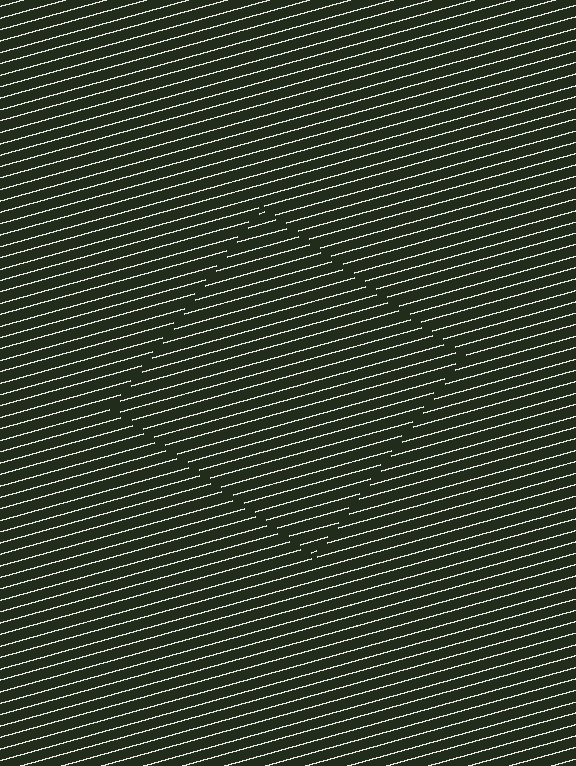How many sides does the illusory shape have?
4 sides — the line-ends trace a square.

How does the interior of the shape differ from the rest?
The interior of the shape contains the same grating, shifted by half a period — the contour is defined by the phase discontinuity where line-ends from the inner and outer gratings abut.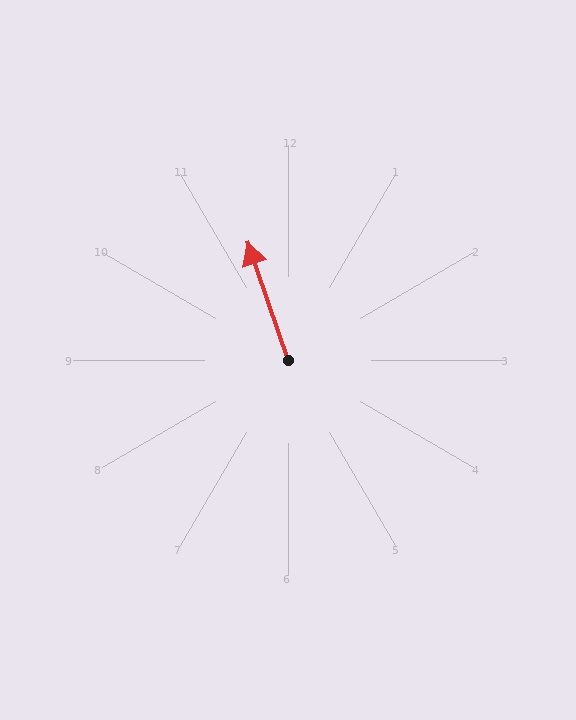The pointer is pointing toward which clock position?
Roughly 11 o'clock.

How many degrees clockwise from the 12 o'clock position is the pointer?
Approximately 341 degrees.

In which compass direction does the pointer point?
North.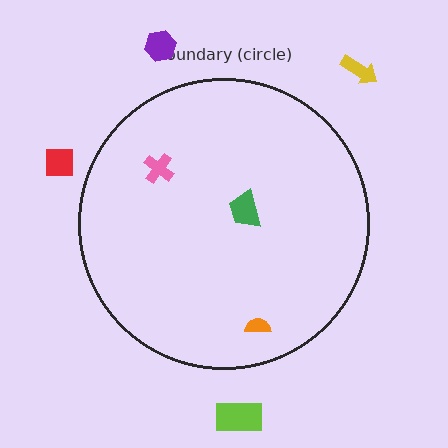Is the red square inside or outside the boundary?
Outside.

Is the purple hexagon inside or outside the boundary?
Outside.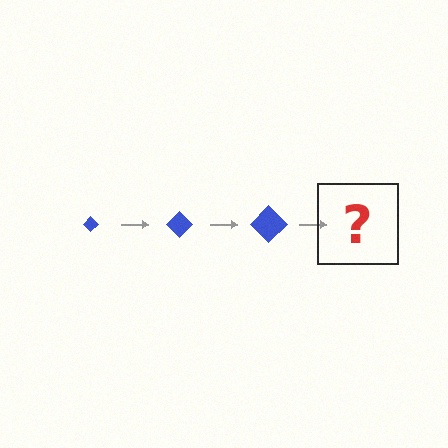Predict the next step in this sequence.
The next step is a blue diamond, larger than the previous one.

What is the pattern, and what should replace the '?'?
The pattern is that the diamond gets progressively larger each step. The '?' should be a blue diamond, larger than the previous one.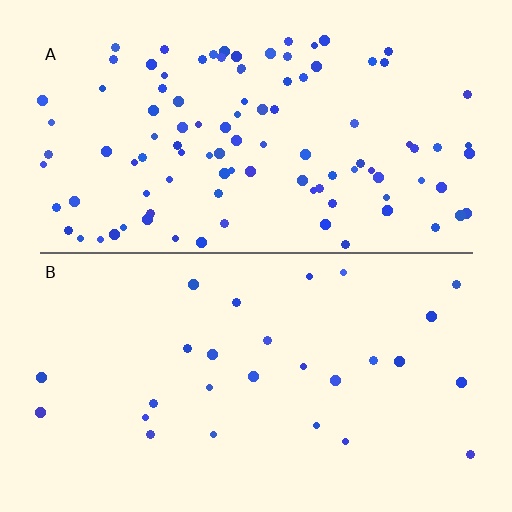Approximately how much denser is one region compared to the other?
Approximately 3.8× — region A over region B.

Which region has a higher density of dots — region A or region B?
A (the top).